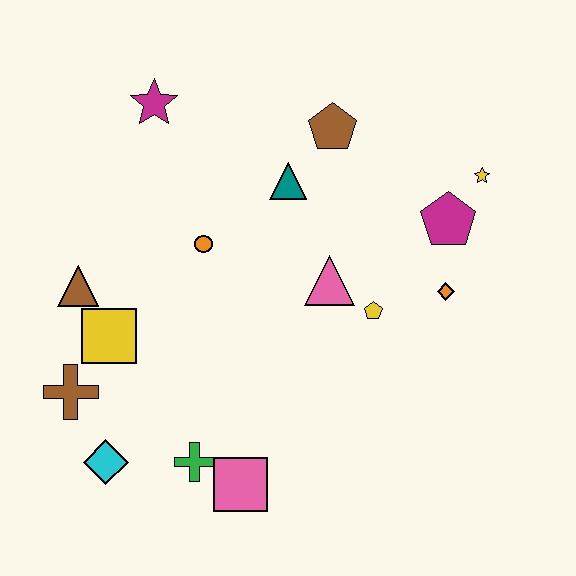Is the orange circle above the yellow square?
Yes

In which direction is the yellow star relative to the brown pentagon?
The yellow star is to the right of the brown pentagon.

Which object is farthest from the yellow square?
The yellow star is farthest from the yellow square.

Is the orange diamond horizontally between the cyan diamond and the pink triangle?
No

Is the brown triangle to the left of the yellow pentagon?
Yes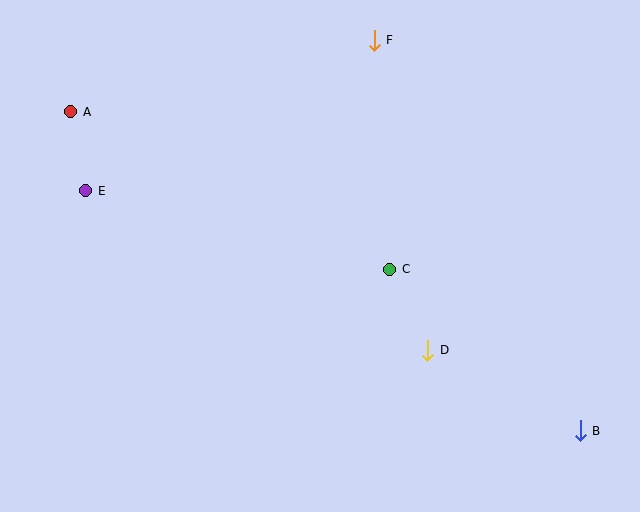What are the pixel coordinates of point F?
Point F is at (374, 40).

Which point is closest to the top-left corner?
Point A is closest to the top-left corner.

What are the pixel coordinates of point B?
Point B is at (580, 431).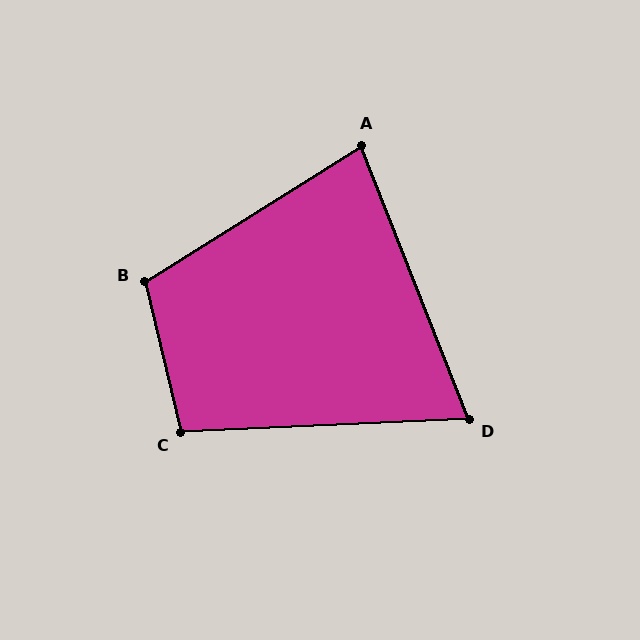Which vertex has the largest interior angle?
B, at approximately 109 degrees.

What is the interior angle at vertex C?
Approximately 101 degrees (obtuse).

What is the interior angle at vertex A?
Approximately 79 degrees (acute).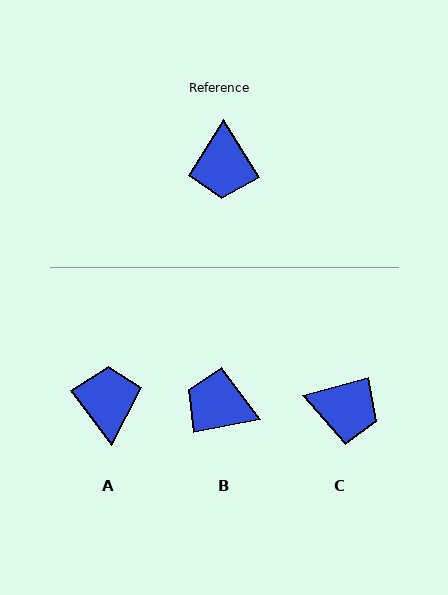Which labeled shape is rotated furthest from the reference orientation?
A, about 176 degrees away.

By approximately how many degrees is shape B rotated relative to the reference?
Approximately 112 degrees clockwise.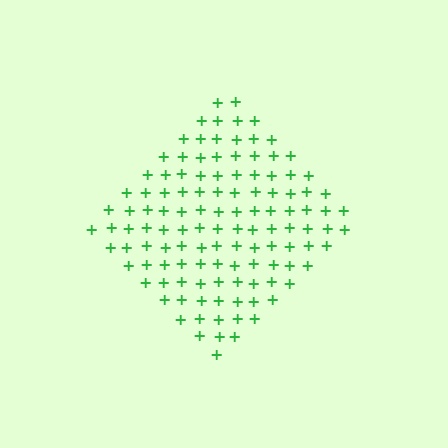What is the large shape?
The large shape is a diamond.